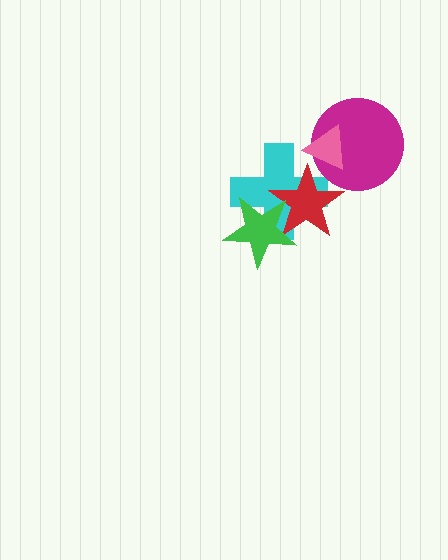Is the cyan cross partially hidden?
Yes, it is partially covered by another shape.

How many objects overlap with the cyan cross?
3 objects overlap with the cyan cross.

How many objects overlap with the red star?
4 objects overlap with the red star.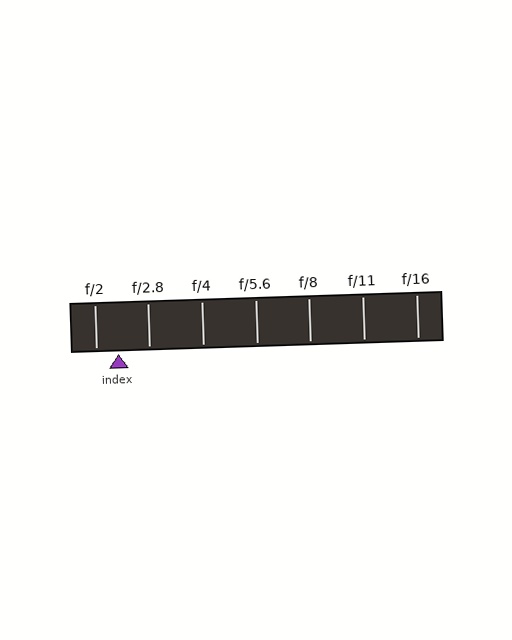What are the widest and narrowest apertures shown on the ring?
The widest aperture shown is f/2 and the narrowest is f/16.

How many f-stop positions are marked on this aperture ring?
There are 7 f-stop positions marked.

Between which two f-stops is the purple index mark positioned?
The index mark is between f/2 and f/2.8.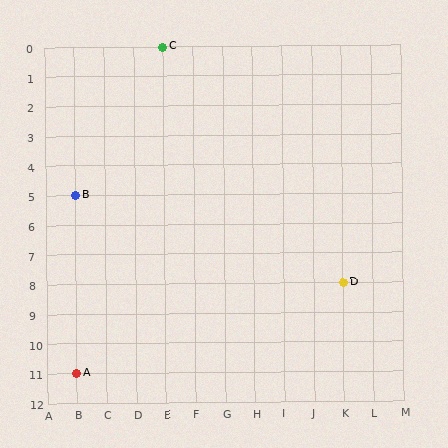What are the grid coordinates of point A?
Point A is at grid coordinates (B, 11).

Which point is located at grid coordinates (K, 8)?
Point D is at (K, 8).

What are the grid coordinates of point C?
Point C is at grid coordinates (E, 0).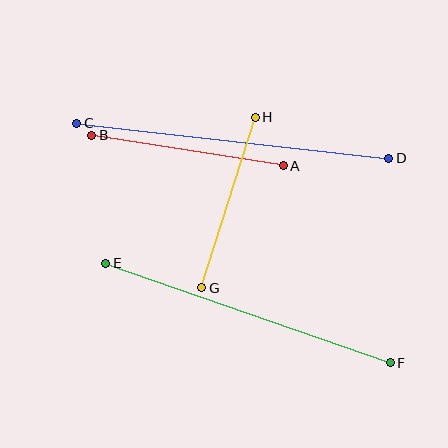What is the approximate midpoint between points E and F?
The midpoint is at approximately (248, 313) pixels.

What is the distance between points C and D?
The distance is approximately 314 pixels.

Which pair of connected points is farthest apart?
Points C and D are farthest apart.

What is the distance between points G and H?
The distance is approximately 179 pixels.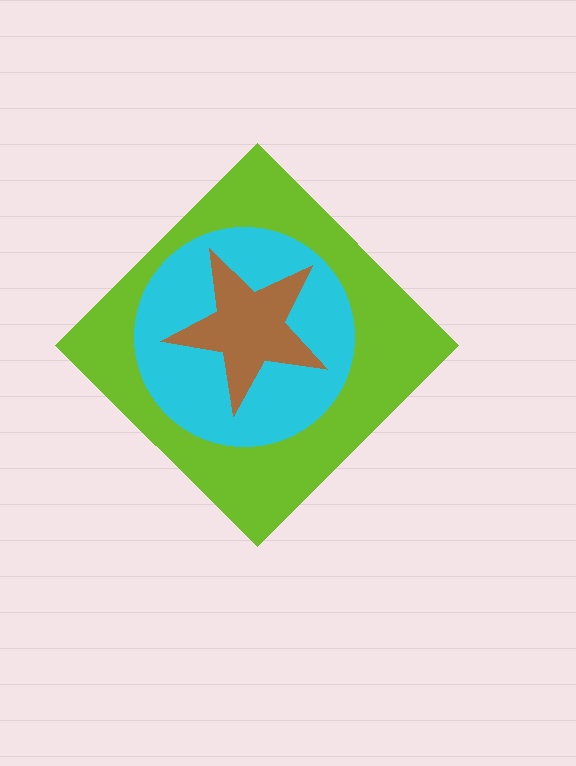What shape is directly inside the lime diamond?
The cyan circle.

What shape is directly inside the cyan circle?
The brown star.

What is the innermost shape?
The brown star.